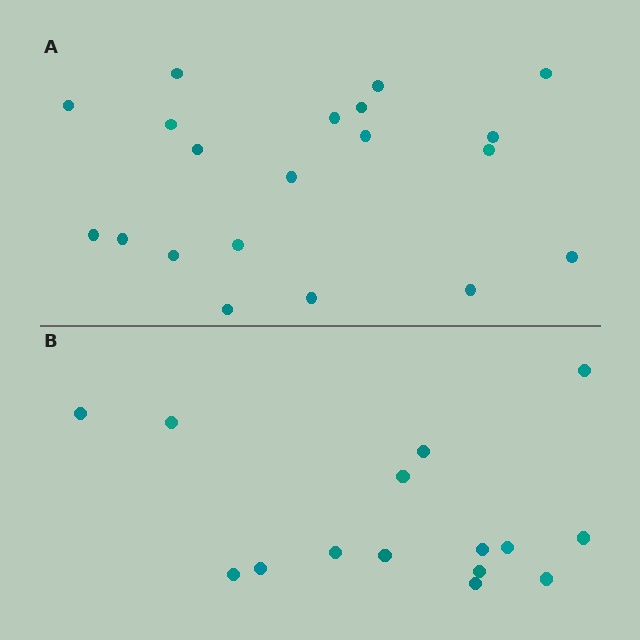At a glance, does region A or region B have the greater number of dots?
Region A (the top region) has more dots.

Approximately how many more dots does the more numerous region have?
Region A has about 5 more dots than region B.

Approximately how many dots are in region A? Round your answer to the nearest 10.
About 20 dots.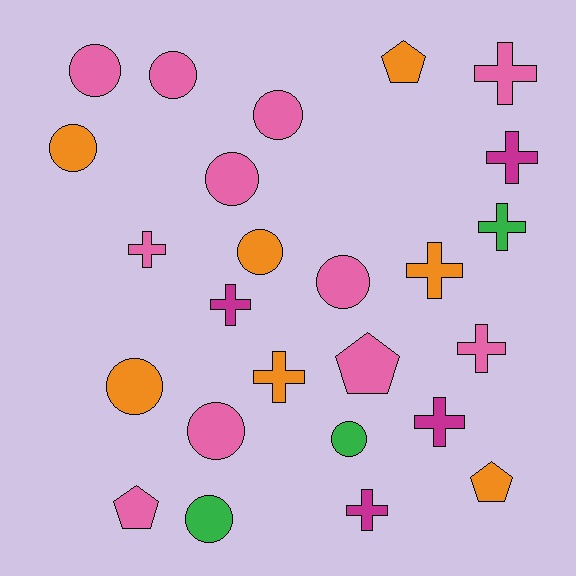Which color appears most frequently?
Pink, with 11 objects.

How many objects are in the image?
There are 25 objects.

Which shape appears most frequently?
Circle, with 11 objects.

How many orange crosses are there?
There are 2 orange crosses.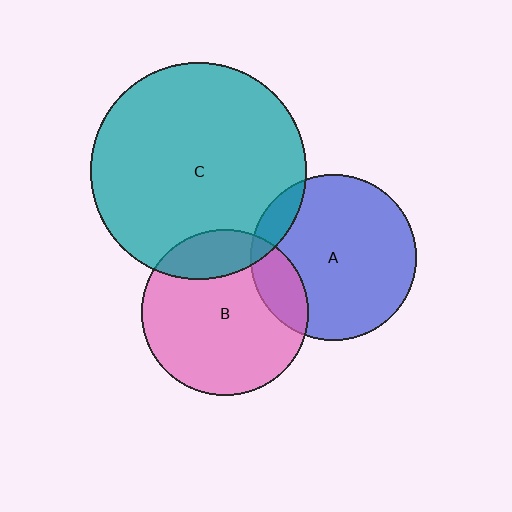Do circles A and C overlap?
Yes.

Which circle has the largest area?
Circle C (teal).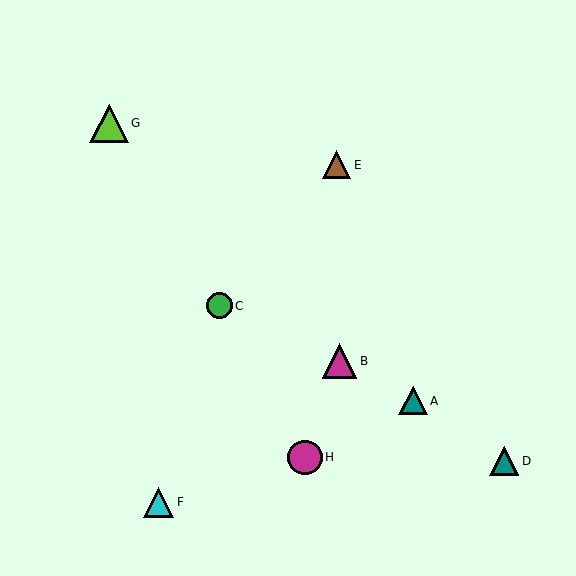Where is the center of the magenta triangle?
The center of the magenta triangle is at (340, 361).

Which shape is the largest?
The lime triangle (labeled G) is the largest.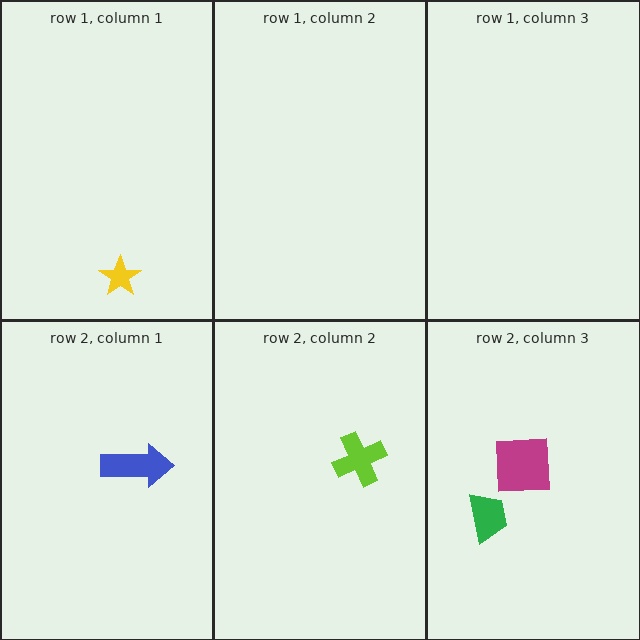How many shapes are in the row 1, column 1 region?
1.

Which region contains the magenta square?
The row 2, column 3 region.